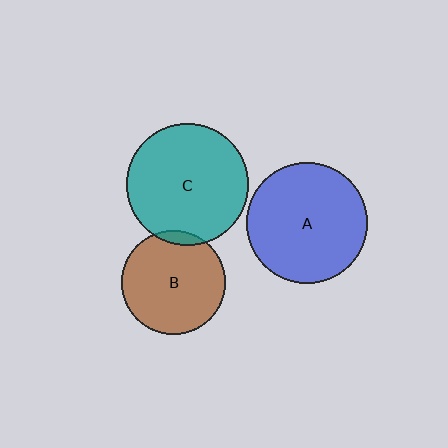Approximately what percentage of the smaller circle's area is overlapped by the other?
Approximately 5%.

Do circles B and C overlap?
Yes.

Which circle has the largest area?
Circle C (teal).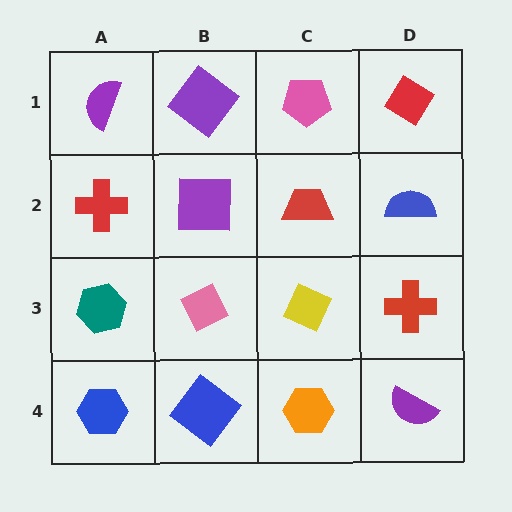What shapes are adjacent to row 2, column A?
A purple semicircle (row 1, column A), a teal hexagon (row 3, column A), a purple square (row 2, column B).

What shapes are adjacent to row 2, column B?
A purple diamond (row 1, column B), a pink diamond (row 3, column B), a red cross (row 2, column A), a red trapezoid (row 2, column C).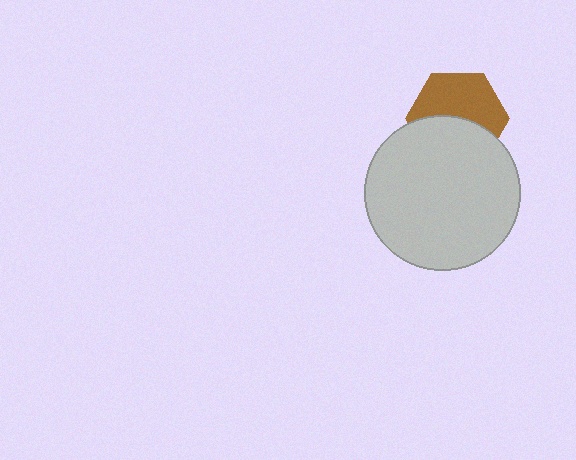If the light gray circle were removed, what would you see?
You would see the complete brown hexagon.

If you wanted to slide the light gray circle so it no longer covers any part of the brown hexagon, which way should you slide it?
Slide it down — that is the most direct way to separate the two shapes.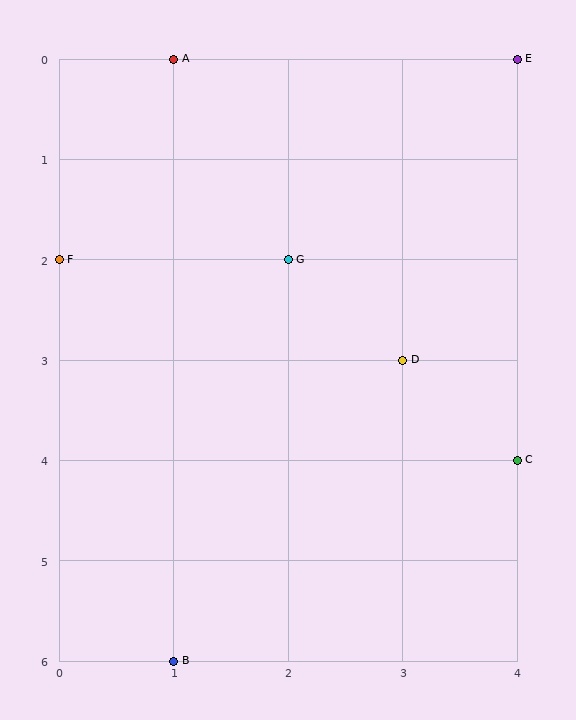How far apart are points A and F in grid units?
Points A and F are 1 column and 2 rows apart (about 2.2 grid units diagonally).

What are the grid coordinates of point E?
Point E is at grid coordinates (4, 0).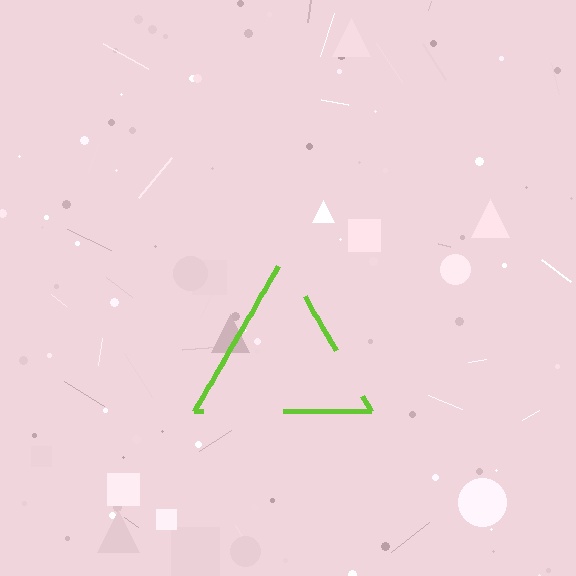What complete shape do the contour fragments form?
The contour fragments form a triangle.